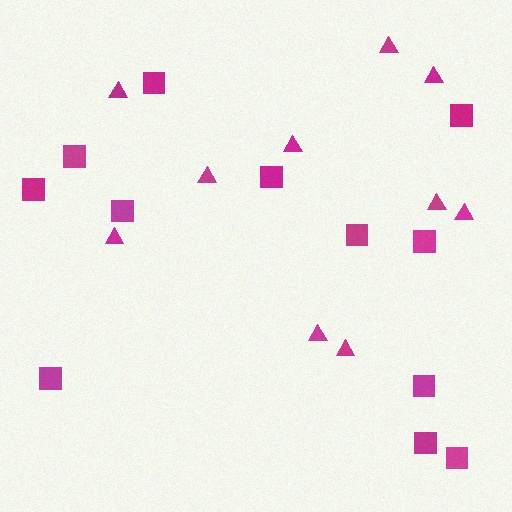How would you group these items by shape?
There are 2 groups: one group of triangles (10) and one group of squares (12).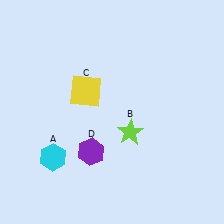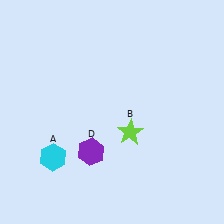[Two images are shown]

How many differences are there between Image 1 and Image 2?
There is 1 difference between the two images.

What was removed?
The yellow square (C) was removed in Image 2.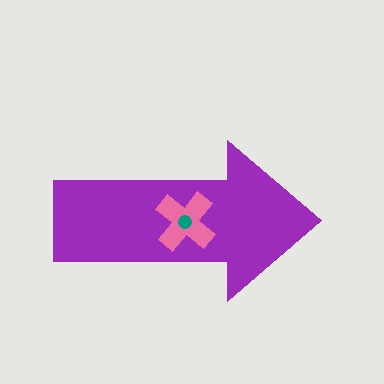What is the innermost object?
The teal circle.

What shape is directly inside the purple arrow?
The pink cross.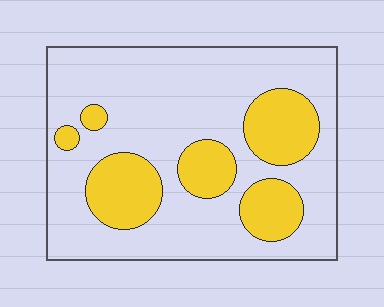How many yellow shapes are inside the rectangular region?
6.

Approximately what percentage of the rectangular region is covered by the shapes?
Approximately 25%.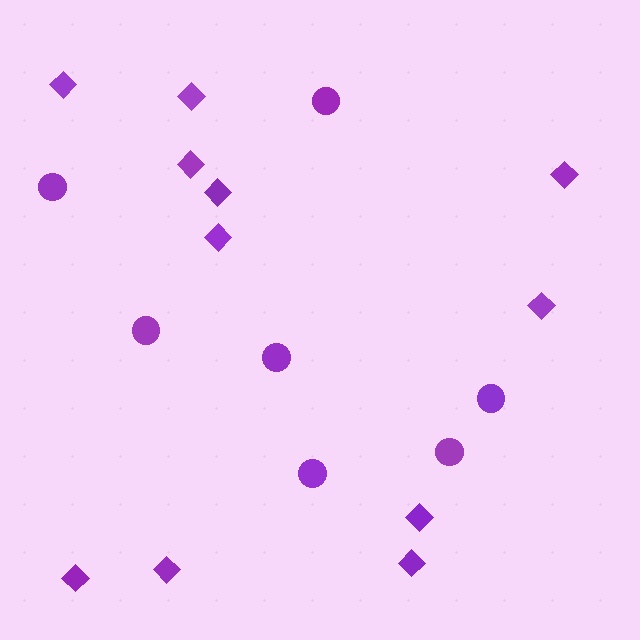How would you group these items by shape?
There are 2 groups: one group of diamonds (11) and one group of circles (7).